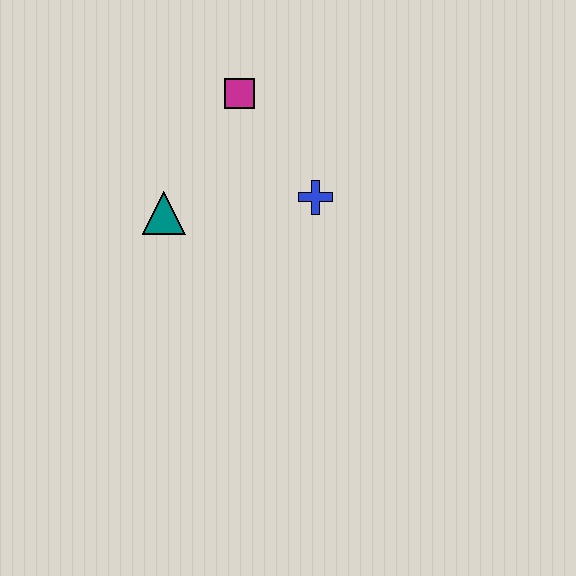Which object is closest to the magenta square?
The blue cross is closest to the magenta square.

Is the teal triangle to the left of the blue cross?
Yes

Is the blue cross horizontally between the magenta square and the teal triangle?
No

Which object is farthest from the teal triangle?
The blue cross is farthest from the teal triangle.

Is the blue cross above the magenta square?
No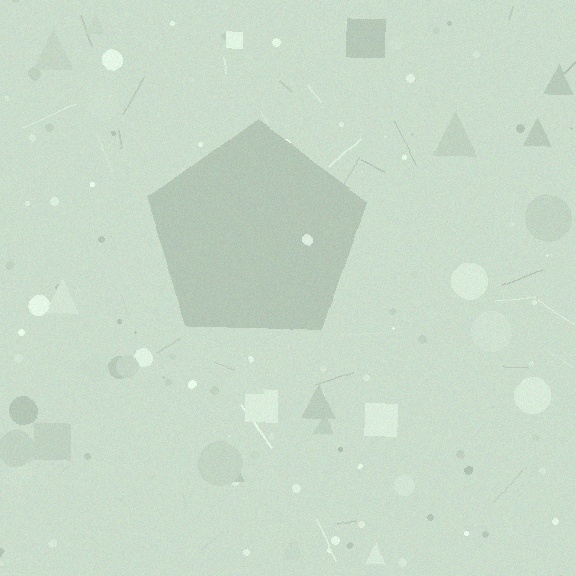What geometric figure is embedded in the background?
A pentagon is embedded in the background.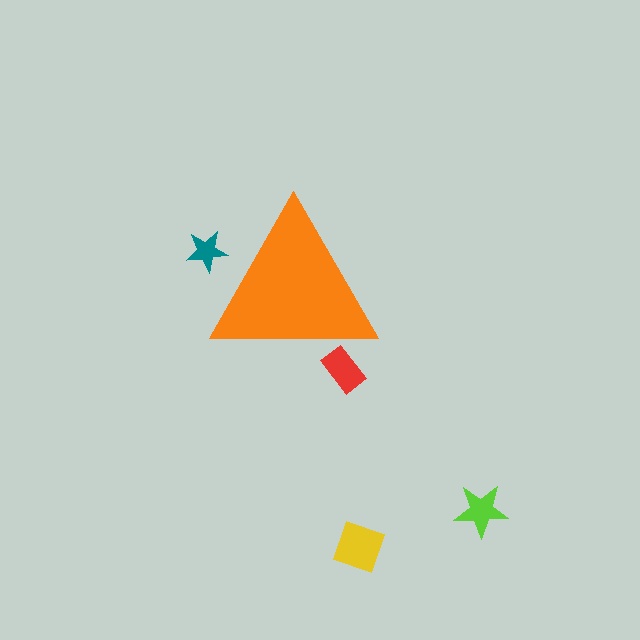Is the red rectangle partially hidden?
Yes, the red rectangle is partially hidden behind the orange triangle.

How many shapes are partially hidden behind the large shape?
2 shapes are partially hidden.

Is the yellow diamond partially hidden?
No, the yellow diamond is fully visible.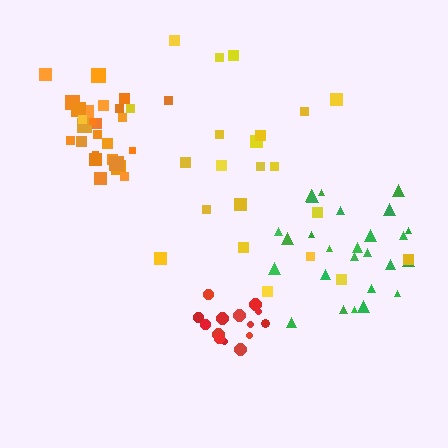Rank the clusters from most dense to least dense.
orange, red, green, yellow.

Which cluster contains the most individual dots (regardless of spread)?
Green (27).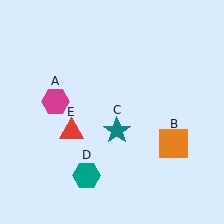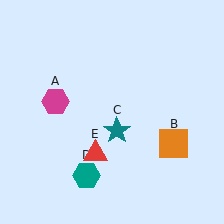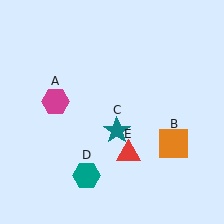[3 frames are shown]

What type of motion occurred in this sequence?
The red triangle (object E) rotated counterclockwise around the center of the scene.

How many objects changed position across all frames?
1 object changed position: red triangle (object E).